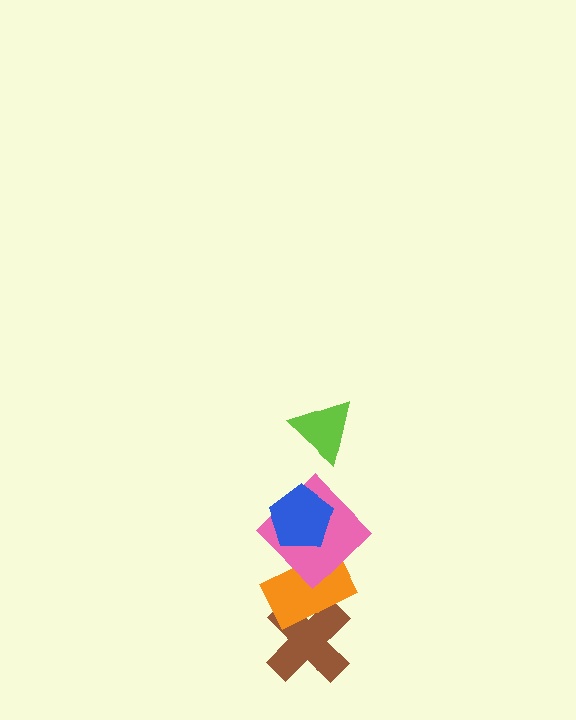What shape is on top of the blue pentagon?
The lime triangle is on top of the blue pentagon.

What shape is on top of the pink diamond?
The blue pentagon is on top of the pink diamond.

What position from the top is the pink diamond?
The pink diamond is 3rd from the top.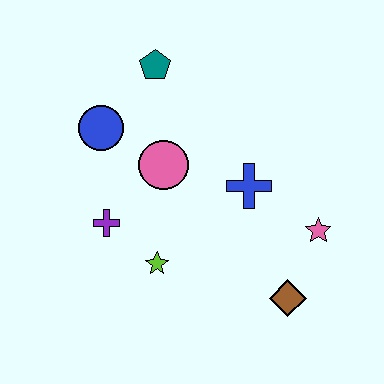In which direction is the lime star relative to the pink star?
The lime star is to the left of the pink star.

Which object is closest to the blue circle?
The pink circle is closest to the blue circle.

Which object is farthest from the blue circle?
The brown diamond is farthest from the blue circle.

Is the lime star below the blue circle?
Yes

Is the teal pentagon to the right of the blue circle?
Yes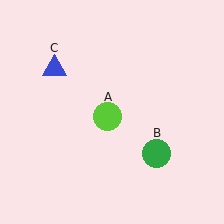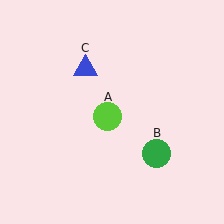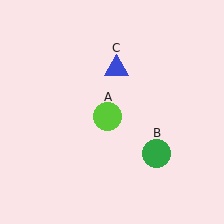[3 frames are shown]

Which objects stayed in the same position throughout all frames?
Lime circle (object A) and green circle (object B) remained stationary.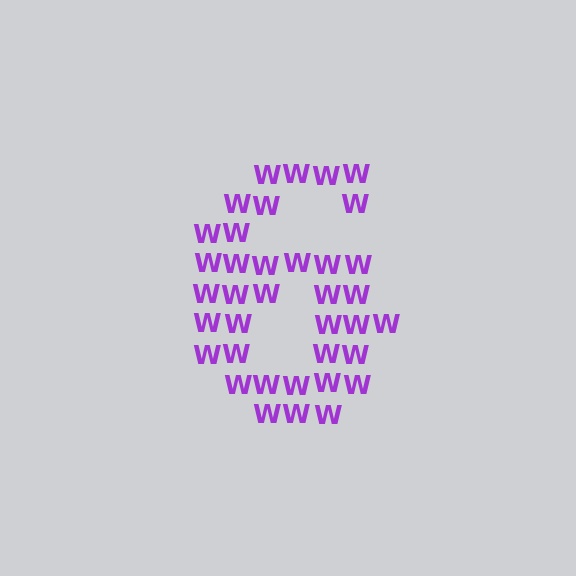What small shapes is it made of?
It is made of small letter W's.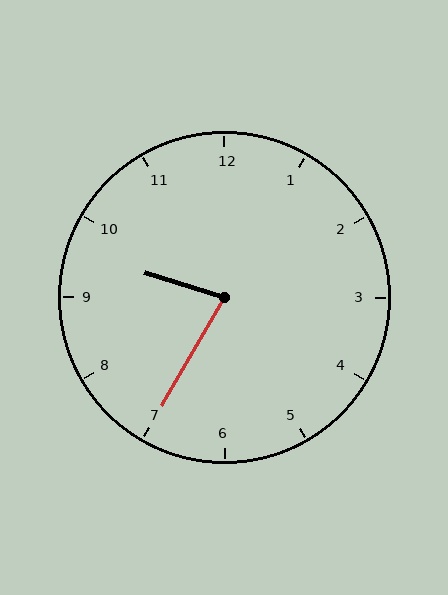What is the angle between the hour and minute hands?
Approximately 78 degrees.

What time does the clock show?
9:35.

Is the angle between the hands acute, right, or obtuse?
It is acute.